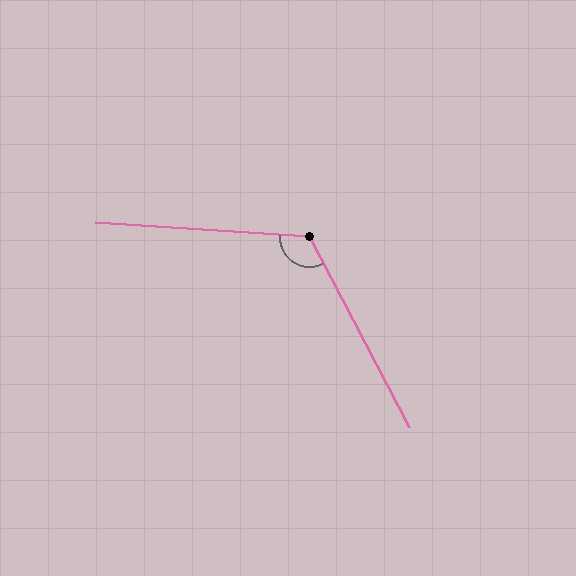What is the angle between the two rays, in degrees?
Approximately 121 degrees.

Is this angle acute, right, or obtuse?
It is obtuse.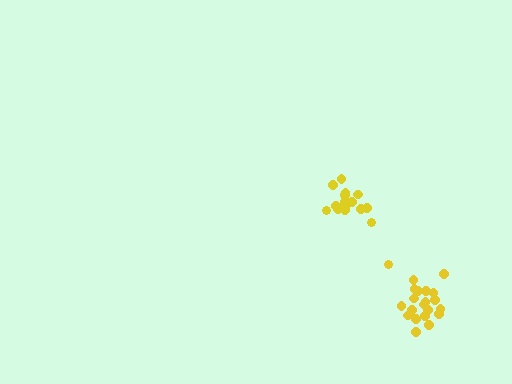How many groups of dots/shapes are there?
There are 2 groups.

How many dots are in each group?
Group 1: 16 dots, Group 2: 21 dots (37 total).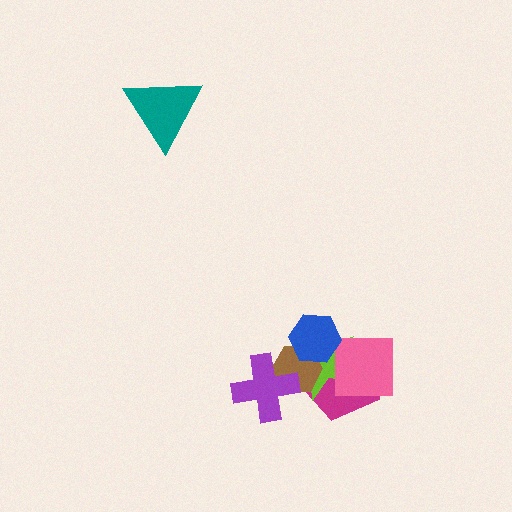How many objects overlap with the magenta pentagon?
4 objects overlap with the magenta pentagon.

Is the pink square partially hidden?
No, no other shape covers it.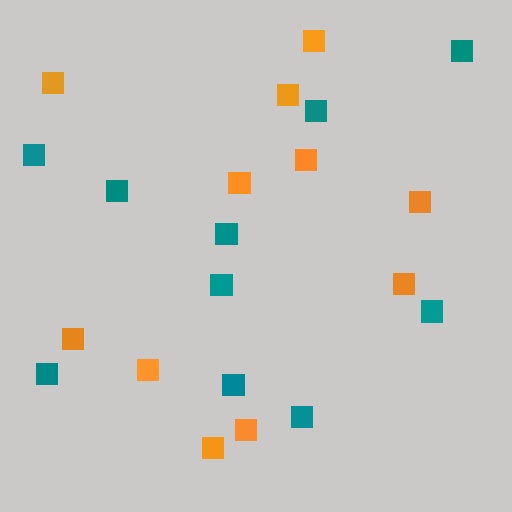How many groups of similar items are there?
There are 2 groups: one group of teal squares (10) and one group of orange squares (11).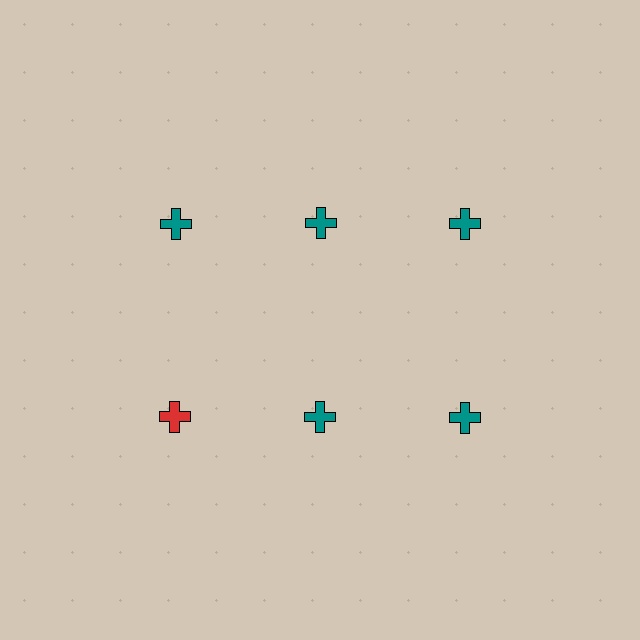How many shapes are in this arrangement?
There are 6 shapes arranged in a grid pattern.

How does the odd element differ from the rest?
It has a different color: red instead of teal.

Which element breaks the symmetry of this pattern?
The red cross in the second row, leftmost column breaks the symmetry. All other shapes are teal crosses.